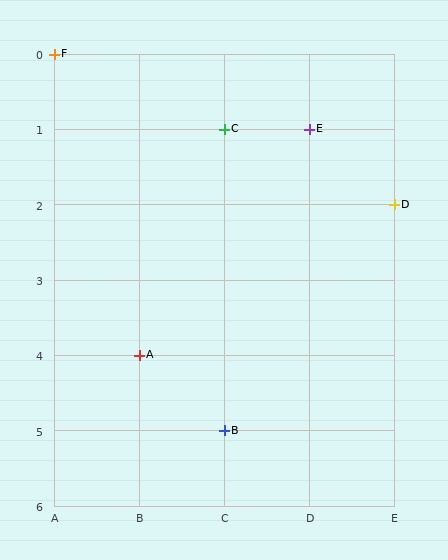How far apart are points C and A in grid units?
Points C and A are 1 column and 3 rows apart (about 3.2 grid units diagonally).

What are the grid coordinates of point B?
Point B is at grid coordinates (C, 5).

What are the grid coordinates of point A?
Point A is at grid coordinates (B, 4).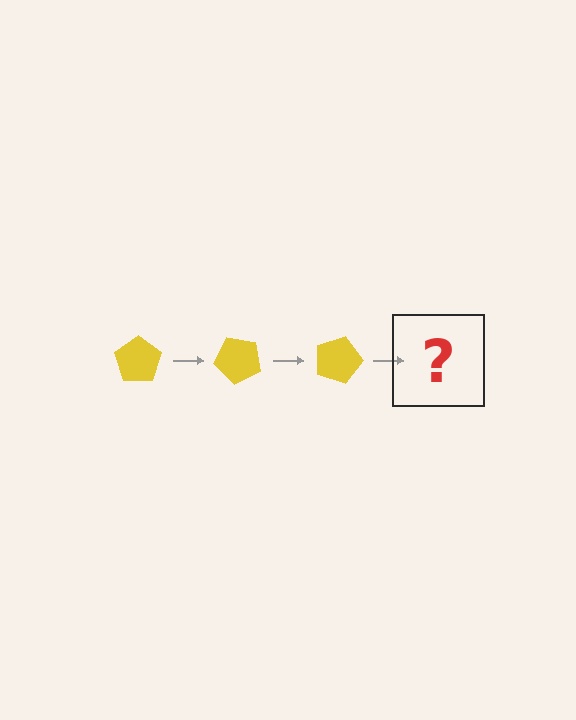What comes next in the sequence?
The next element should be a yellow pentagon rotated 135 degrees.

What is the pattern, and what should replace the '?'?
The pattern is that the pentagon rotates 45 degrees each step. The '?' should be a yellow pentagon rotated 135 degrees.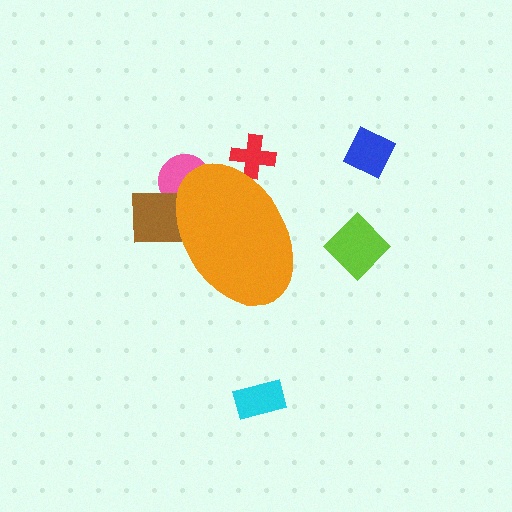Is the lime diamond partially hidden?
No, the lime diamond is fully visible.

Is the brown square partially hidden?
Yes, the brown square is partially hidden behind the orange ellipse.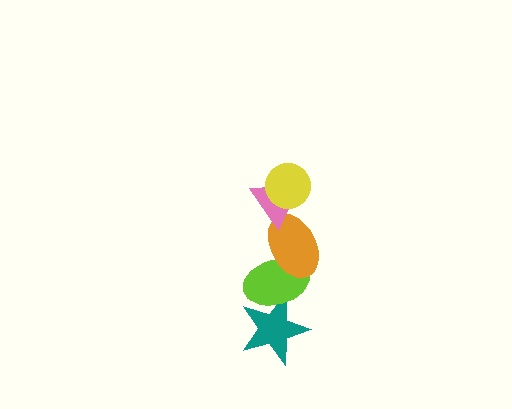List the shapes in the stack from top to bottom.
From top to bottom: the yellow circle, the pink triangle, the orange ellipse, the lime ellipse, the teal star.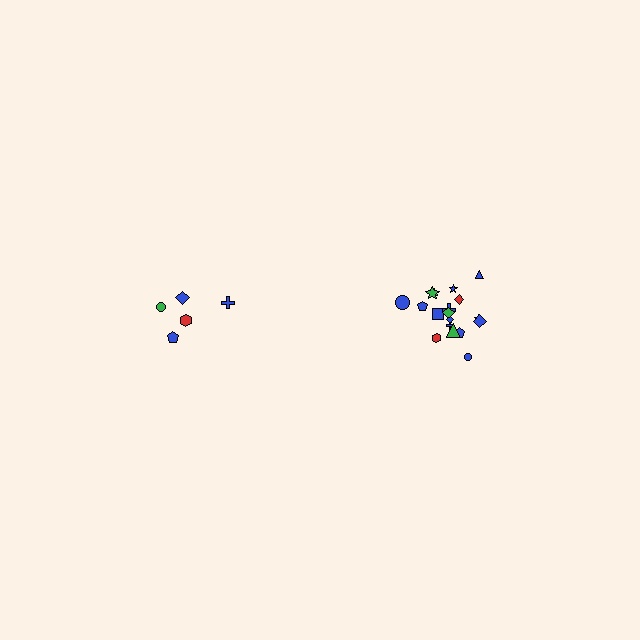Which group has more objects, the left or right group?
The right group.